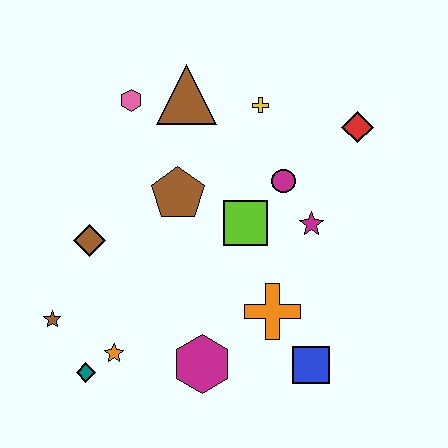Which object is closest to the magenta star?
The magenta circle is closest to the magenta star.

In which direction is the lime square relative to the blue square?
The lime square is above the blue square.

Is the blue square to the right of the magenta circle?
Yes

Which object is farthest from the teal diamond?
The red diamond is farthest from the teal diamond.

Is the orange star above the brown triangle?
No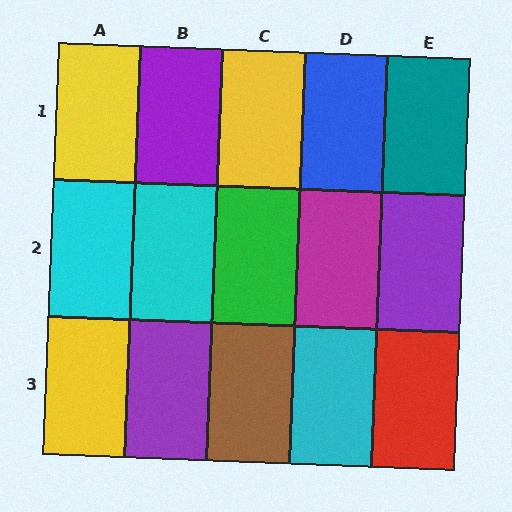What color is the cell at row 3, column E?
Red.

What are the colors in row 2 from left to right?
Cyan, cyan, green, magenta, purple.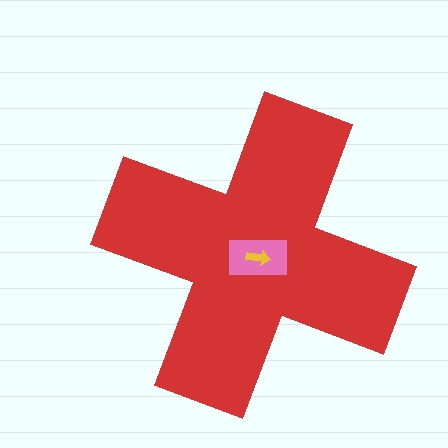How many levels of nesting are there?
3.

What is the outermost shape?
The red cross.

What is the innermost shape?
The yellow arrow.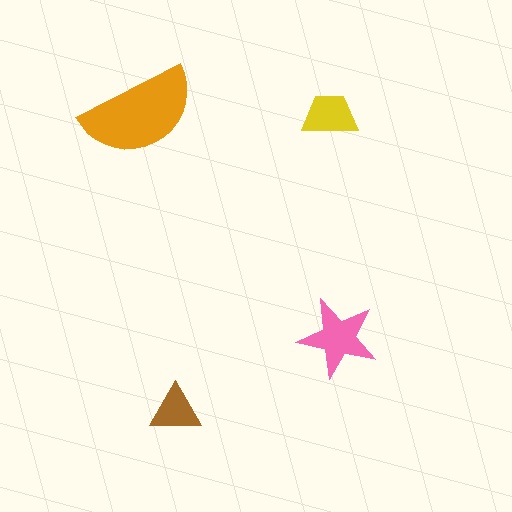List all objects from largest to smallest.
The orange semicircle, the pink star, the yellow trapezoid, the brown triangle.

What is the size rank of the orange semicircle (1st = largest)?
1st.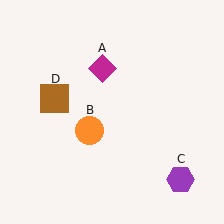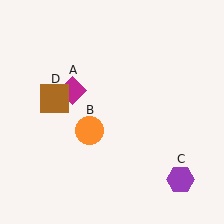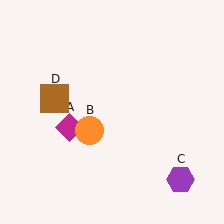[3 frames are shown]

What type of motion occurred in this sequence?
The magenta diamond (object A) rotated counterclockwise around the center of the scene.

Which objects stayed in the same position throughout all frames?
Orange circle (object B) and purple hexagon (object C) and brown square (object D) remained stationary.